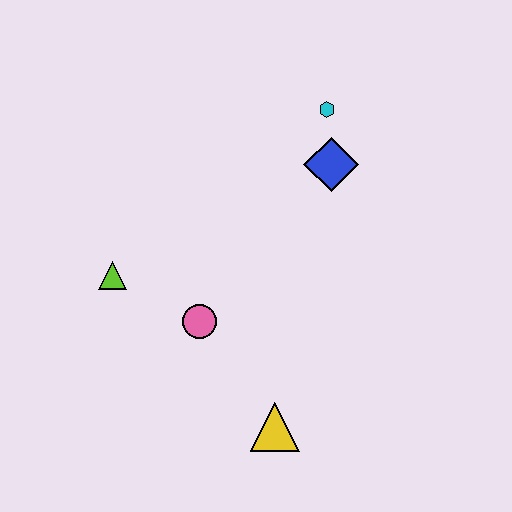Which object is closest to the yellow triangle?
The pink circle is closest to the yellow triangle.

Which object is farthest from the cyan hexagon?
The yellow triangle is farthest from the cyan hexagon.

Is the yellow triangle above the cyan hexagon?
No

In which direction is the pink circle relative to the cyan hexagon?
The pink circle is below the cyan hexagon.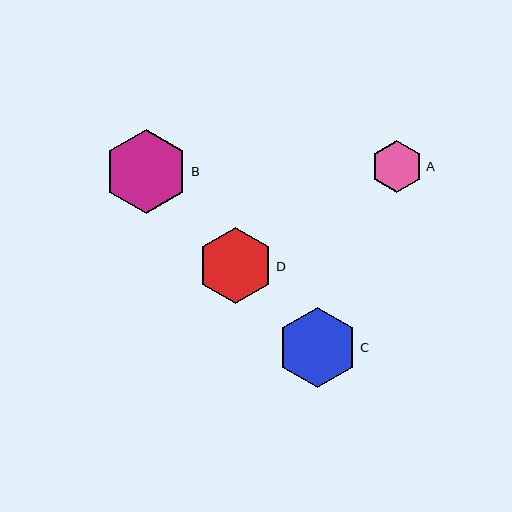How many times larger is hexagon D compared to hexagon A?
Hexagon D is approximately 1.4 times the size of hexagon A.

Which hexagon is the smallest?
Hexagon A is the smallest with a size of approximately 53 pixels.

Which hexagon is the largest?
Hexagon B is the largest with a size of approximately 83 pixels.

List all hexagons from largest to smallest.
From largest to smallest: B, C, D, A.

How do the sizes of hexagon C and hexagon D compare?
Hexagon C and hexagon D are approximately the same size.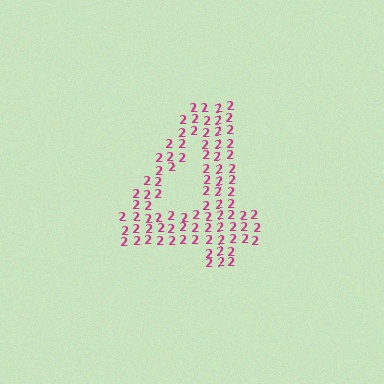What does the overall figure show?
The overall figure shows the digit 4.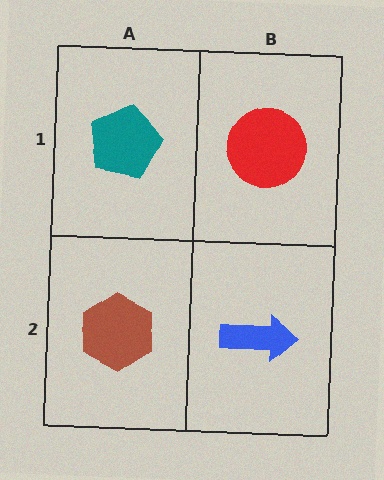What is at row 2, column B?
A blue arrow.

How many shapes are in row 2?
2 shapes.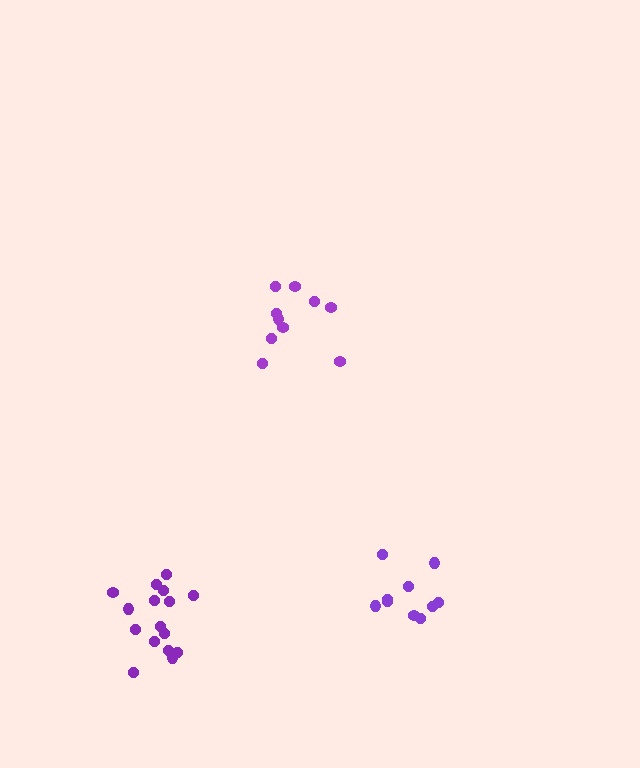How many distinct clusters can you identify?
There are 3 distinct clusters.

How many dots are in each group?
Group 1: 10 dots, Group 2: 10 dots, Group 3: 16 dots (36 total).